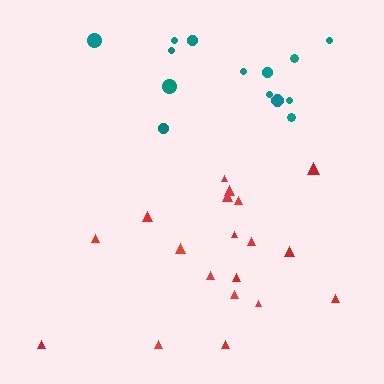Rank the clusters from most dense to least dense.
red, teal.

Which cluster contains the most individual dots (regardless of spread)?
Red (19).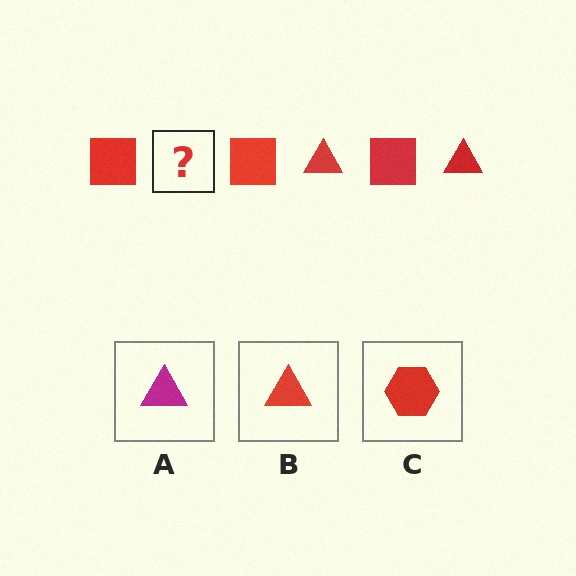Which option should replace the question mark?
Option B.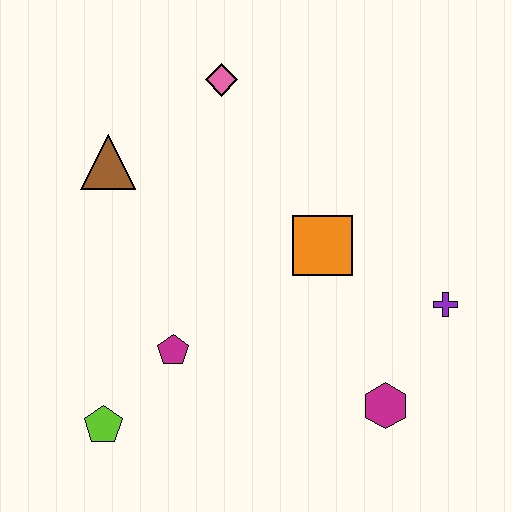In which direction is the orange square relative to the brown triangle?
The orange square is to the right of the brown triangle.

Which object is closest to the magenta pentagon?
The lime pentagon is closest to the magenta pentagon.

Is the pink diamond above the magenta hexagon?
Yes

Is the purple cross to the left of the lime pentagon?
No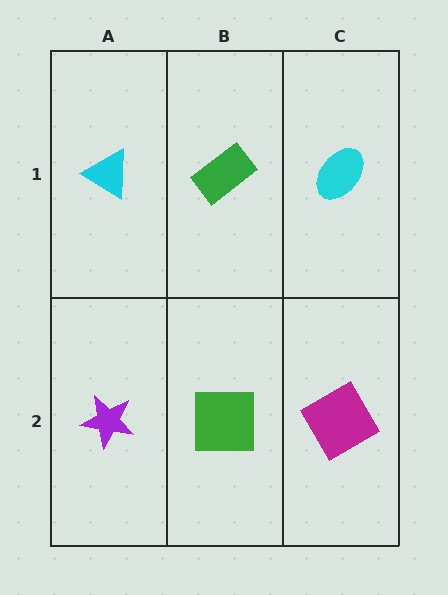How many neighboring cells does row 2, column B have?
3.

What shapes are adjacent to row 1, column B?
A green square (row 2, column B), a cyan triangle (row 1, column A), a cyan ellipse (row 1, column C).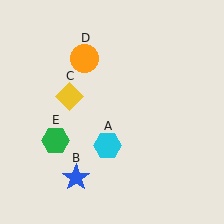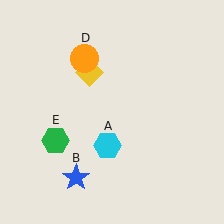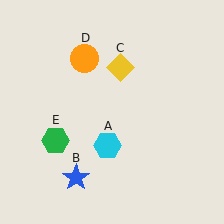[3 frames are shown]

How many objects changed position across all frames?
1 object changed position: yellow diamond (object C).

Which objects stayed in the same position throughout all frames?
Cyan hexagon (object A) and blue star (object B) and orange circle (object D) and green hexagon (object E) remained stationary.